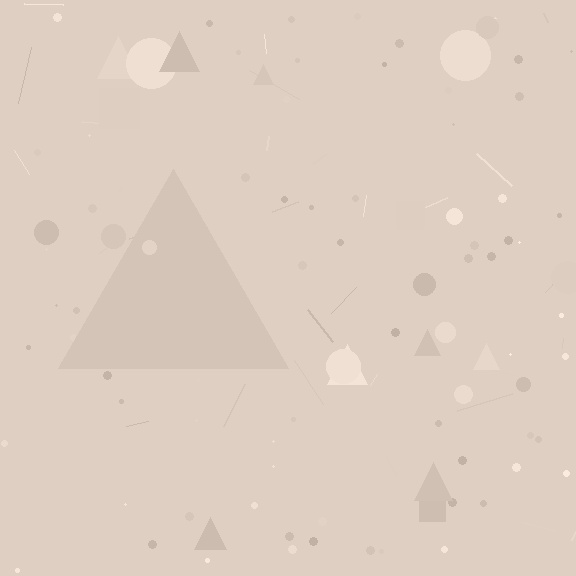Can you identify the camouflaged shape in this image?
The camouflaged shape is a triangle.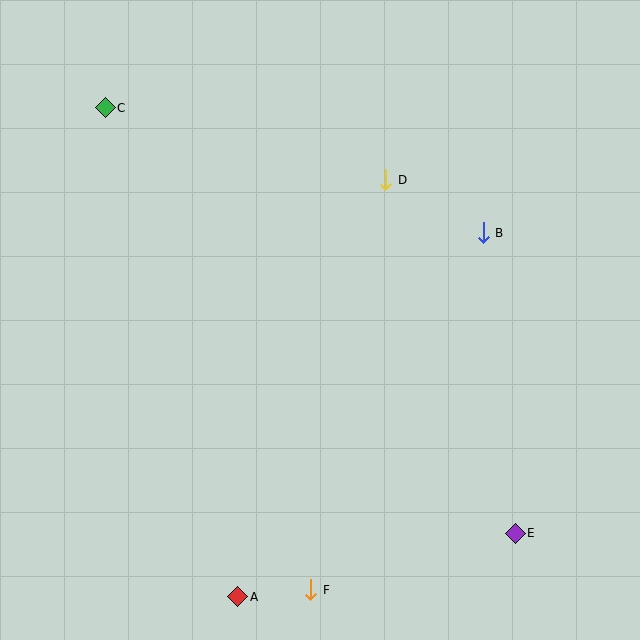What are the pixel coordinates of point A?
Point A is at (238, 597).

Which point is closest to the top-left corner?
Point C is closest to the top-left corner.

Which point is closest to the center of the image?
Point D at (386, 180) is closest to the center.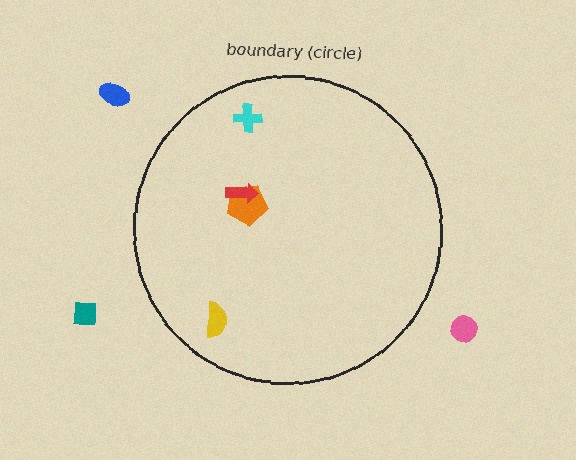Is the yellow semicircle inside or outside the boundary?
Inside.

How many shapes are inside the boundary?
4 inside, 3 outside.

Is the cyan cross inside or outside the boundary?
Inside.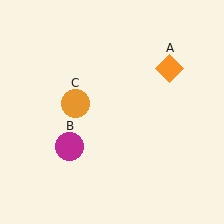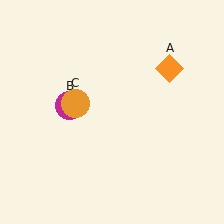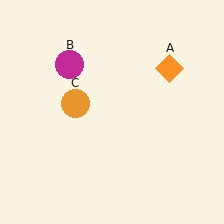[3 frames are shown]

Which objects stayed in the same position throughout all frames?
Orange diamond (object A) and orange circle (object C) remained stationary.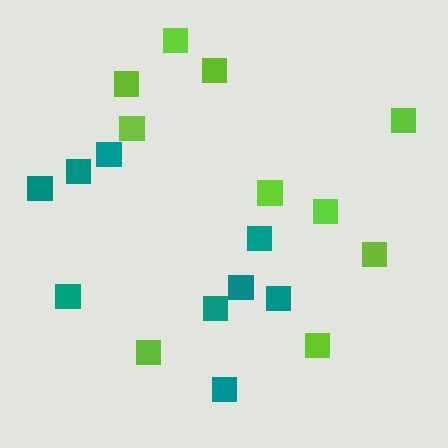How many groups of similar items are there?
There are 2 groups: one group of teal squares (9) and one group of lime squares (10).